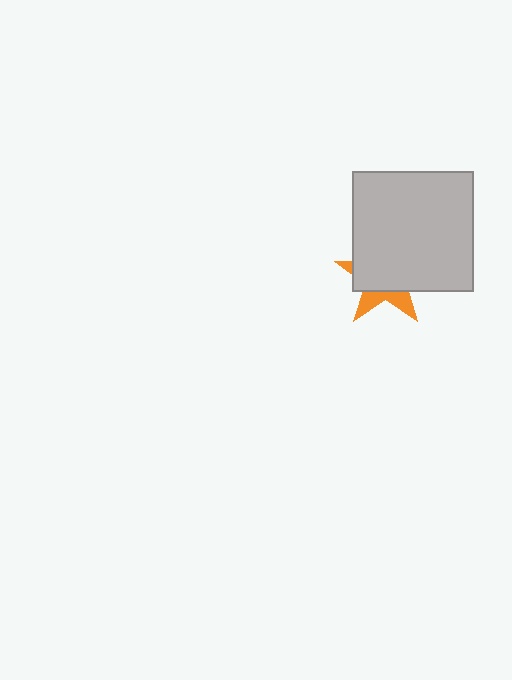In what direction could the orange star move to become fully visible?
The orange star could move down. That would shift it out from behind the light gray square entirely.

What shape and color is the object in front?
The object in front is a light gray square.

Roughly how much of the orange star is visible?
A small part of it is visible (roughly 31%).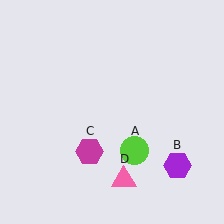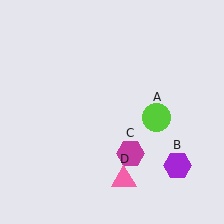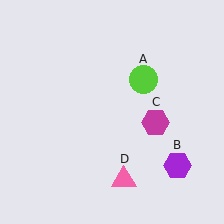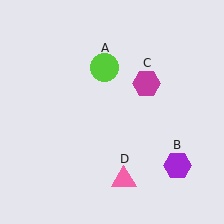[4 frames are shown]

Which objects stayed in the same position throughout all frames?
Purple hexagon (object B) and pink triangle (object D) remained stationary.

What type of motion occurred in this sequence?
The lime circle (object A), magenta hexagon (object C) rotated counterclockwise around the center of the scene.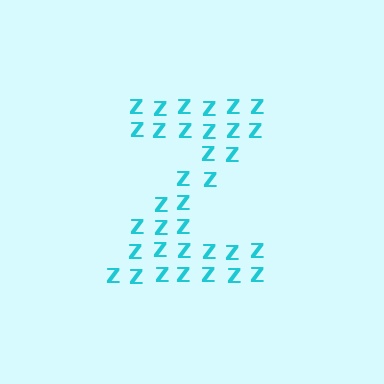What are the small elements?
The small elements are letter Z's.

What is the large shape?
The large shape is the letter Z.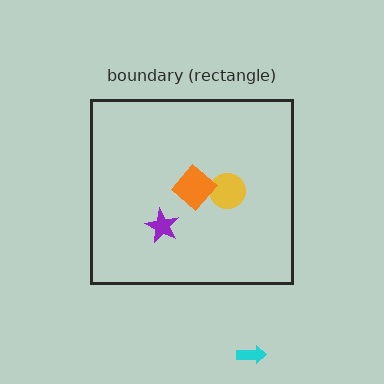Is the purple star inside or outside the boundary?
Inside.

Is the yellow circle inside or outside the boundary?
Inside.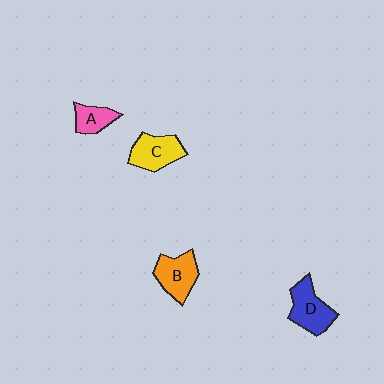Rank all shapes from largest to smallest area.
From largest to smallest: D (blue), C (yellow), B (orange), A (pink).